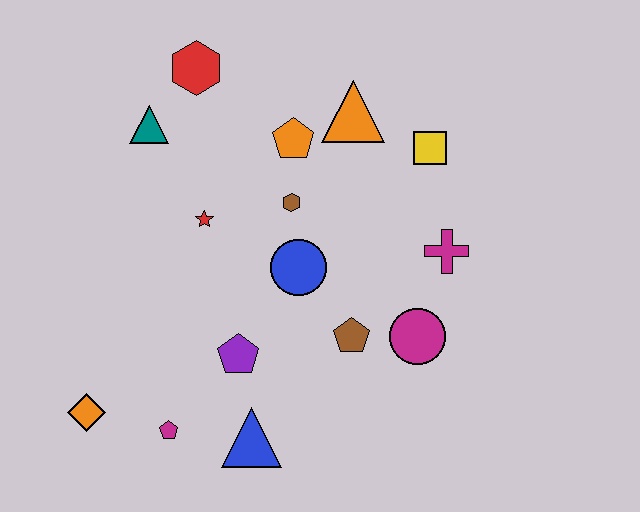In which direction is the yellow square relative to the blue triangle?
The yellow square is above the blue triangle.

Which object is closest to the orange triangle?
The orange pentagon is closest to the orange triangle.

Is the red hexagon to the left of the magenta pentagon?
No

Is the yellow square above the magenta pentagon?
Yes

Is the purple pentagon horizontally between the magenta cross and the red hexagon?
Yes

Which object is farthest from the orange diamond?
The yellow square is farthest from the orange diamond.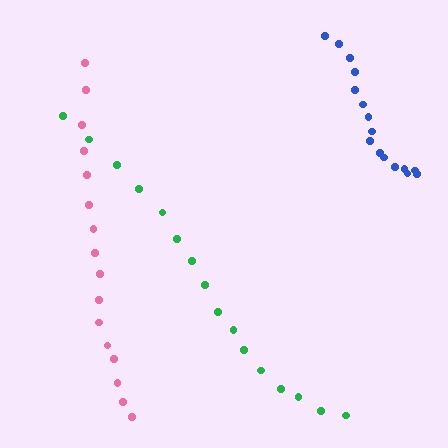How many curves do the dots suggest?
There are 3 distinct paths.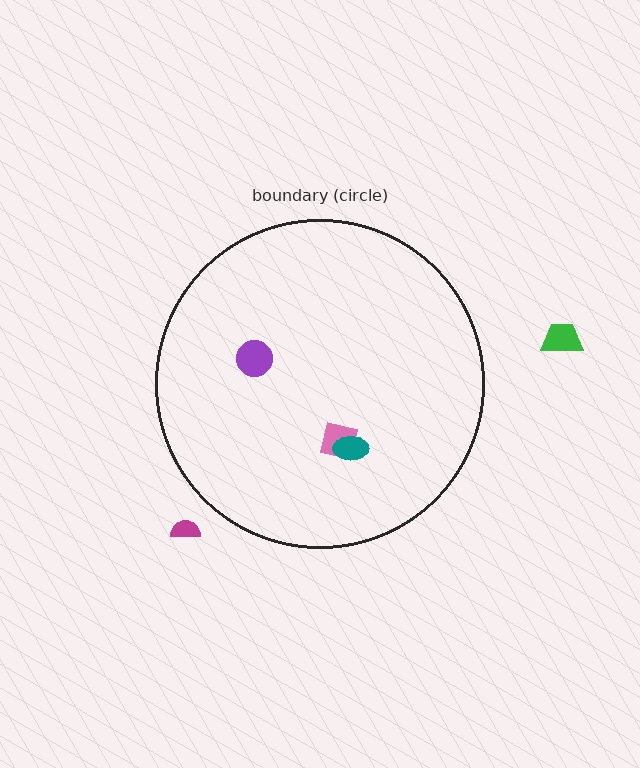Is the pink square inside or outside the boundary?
Inside.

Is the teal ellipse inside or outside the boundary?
Inside.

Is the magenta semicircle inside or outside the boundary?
Outside.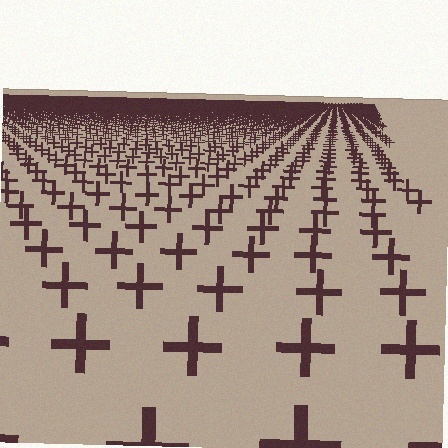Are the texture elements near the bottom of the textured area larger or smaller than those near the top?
Larger. Near the bottom, elements are closer to the viewer and appear at a bigger on-screen size.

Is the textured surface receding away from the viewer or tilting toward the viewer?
The surface is receding away from the viewer. Texture elements get smaller and denser toward the top.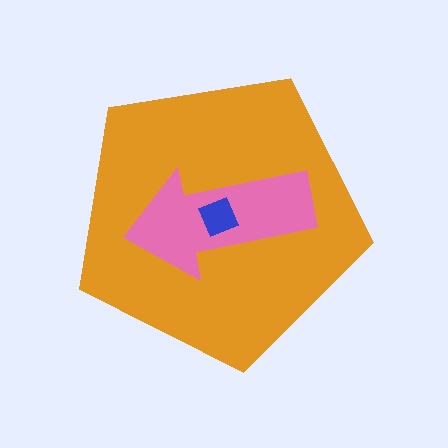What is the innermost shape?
The blue diamond.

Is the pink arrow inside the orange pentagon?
Yes.